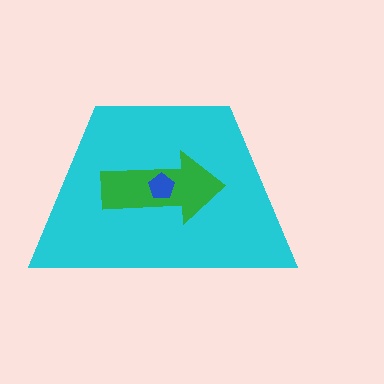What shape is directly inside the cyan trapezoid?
The green arrow.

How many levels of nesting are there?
3.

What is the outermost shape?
The cyan trapezoid.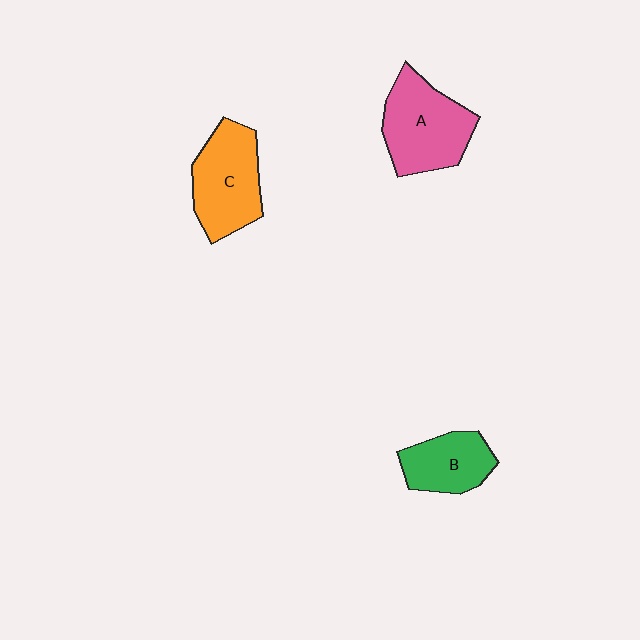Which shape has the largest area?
Shape A (pink).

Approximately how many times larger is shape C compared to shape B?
Approximately 1.4 times.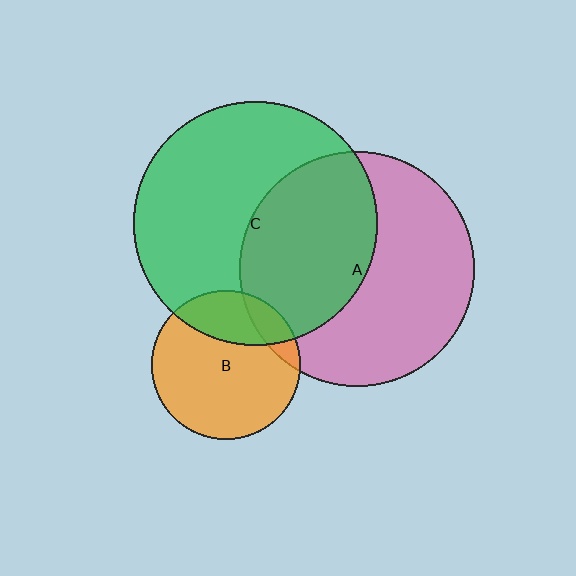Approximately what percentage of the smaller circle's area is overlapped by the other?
Approximately 25%.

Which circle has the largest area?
Circle C (green).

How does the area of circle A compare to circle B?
Approximately 2.5 times.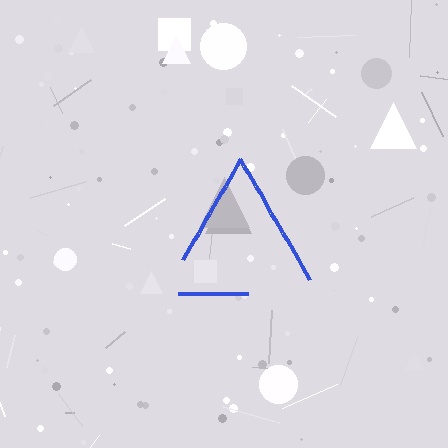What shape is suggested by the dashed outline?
The dashed outline suggests a triangle.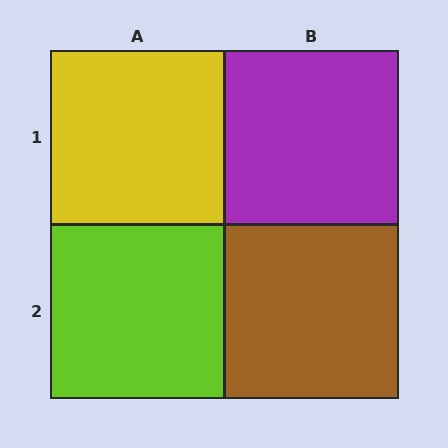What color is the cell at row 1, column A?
Yellow.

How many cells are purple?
1 cell is purple.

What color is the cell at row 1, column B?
Purple.